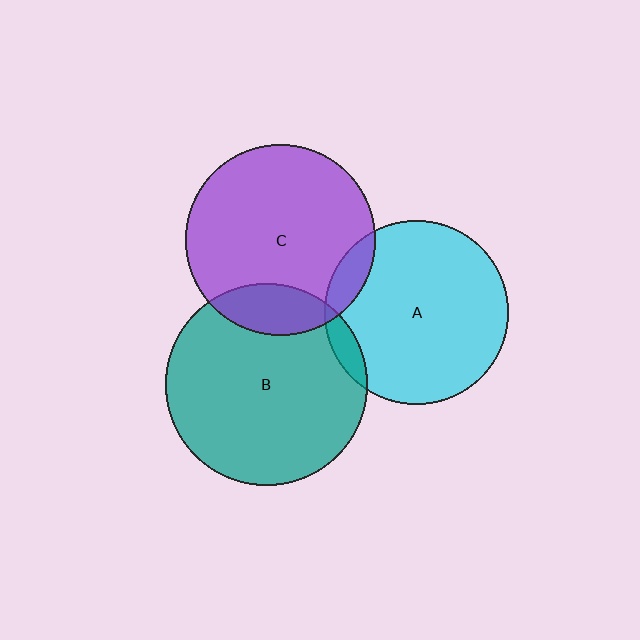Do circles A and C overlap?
Yes.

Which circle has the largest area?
Circle B (teal).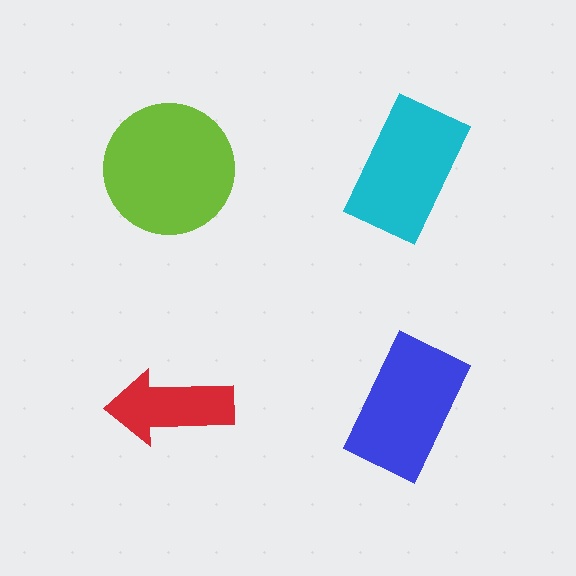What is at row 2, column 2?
A blue rectangle.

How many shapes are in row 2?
2 shapes.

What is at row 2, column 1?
A red arrow.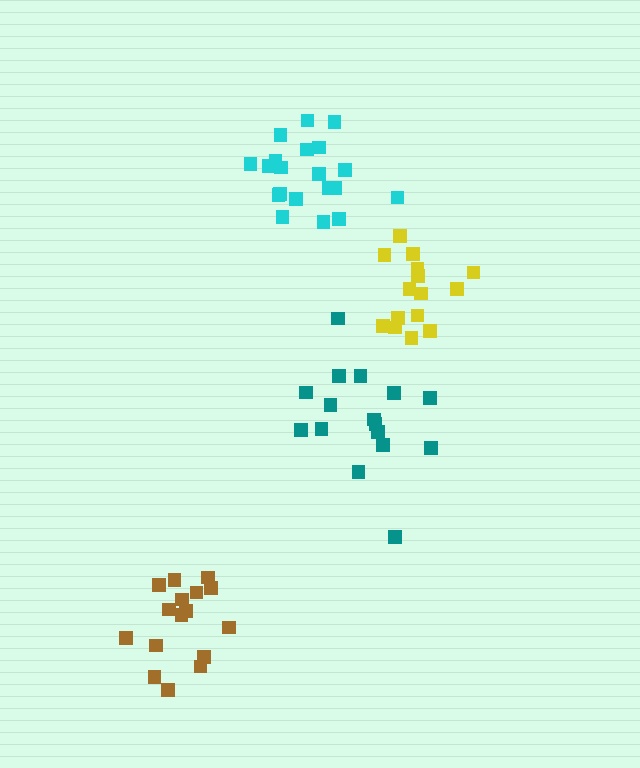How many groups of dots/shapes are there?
There are 4 groups.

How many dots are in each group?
Group 1: 16 dots, Group 2: 20 dots, Group 3: 15 dots, Group 4: 16 dots (67 total).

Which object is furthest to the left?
The brown cluster is leftmost.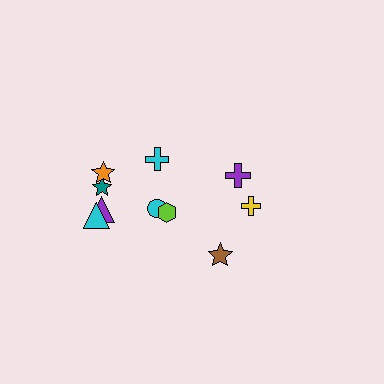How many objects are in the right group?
There are 3 objects.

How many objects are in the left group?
There are 7 objects.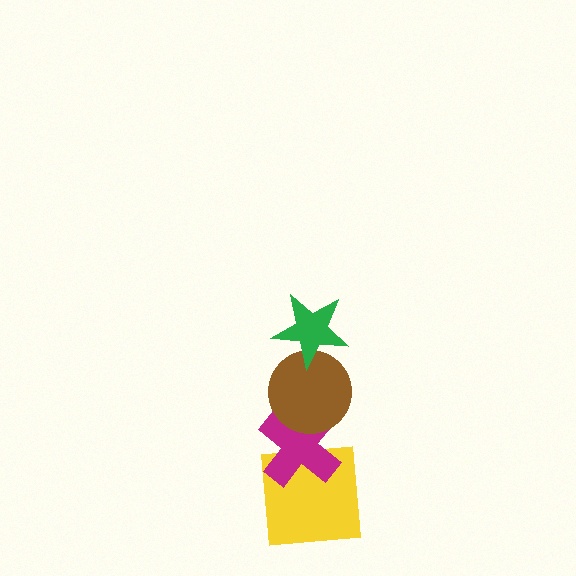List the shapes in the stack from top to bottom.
From top to bottom: the green star, the brown circle, the magenta cross, the yellow square.